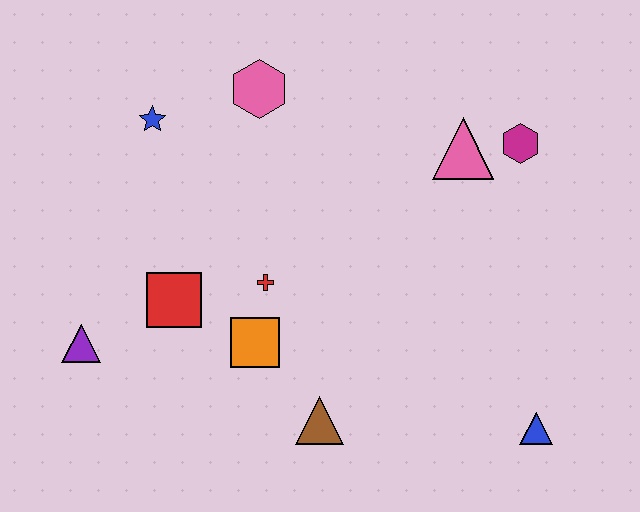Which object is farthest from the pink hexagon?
The blue triangle is farthest from the pink hexagon.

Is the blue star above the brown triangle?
Yes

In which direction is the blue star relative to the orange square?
The blue star is above the orange square.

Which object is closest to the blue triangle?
The brown triangle is closest to the blue triangle.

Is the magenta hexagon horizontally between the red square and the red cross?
No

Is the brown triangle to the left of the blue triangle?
Yes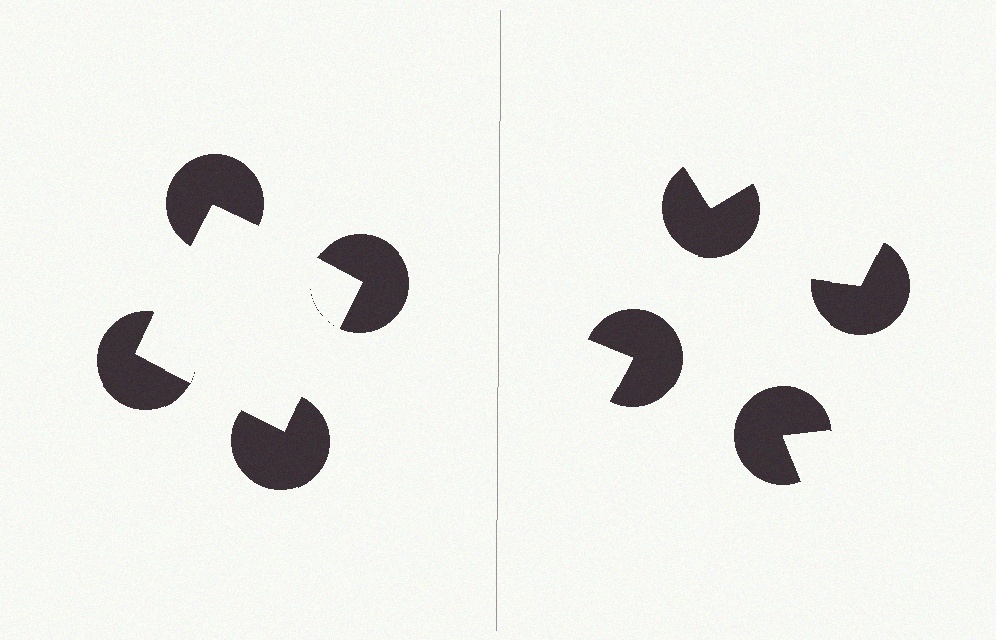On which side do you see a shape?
An illusory square appears on the left side. On the right side the wedge cuts are rotated, so no coherent shape forms.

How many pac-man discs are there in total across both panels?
8 — 4 on each side.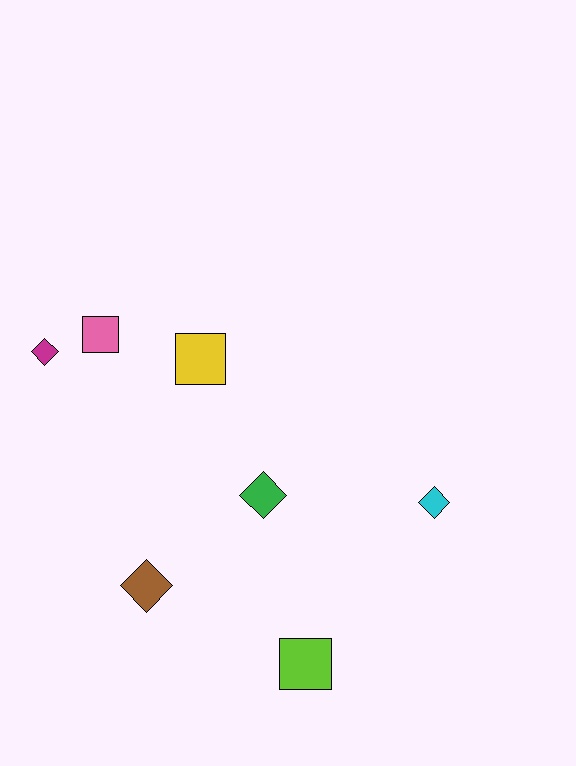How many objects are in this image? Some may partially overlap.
There are 7 objects.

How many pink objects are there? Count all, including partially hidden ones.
There is 1 pink object.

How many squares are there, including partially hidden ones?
There are 3 squares.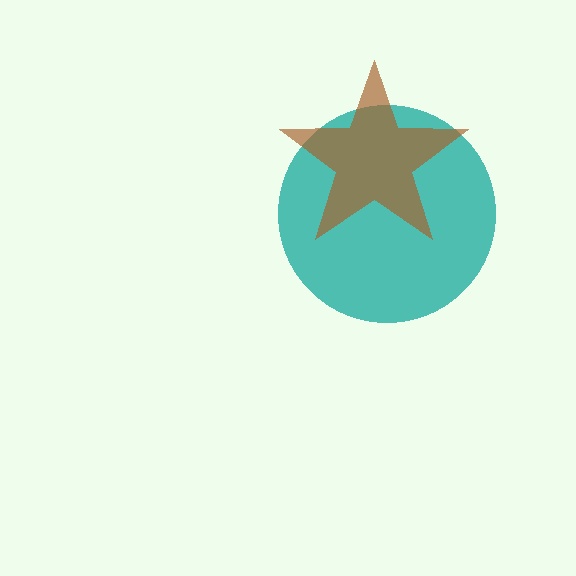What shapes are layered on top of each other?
The layered shapes are: a teal circle, a brown star.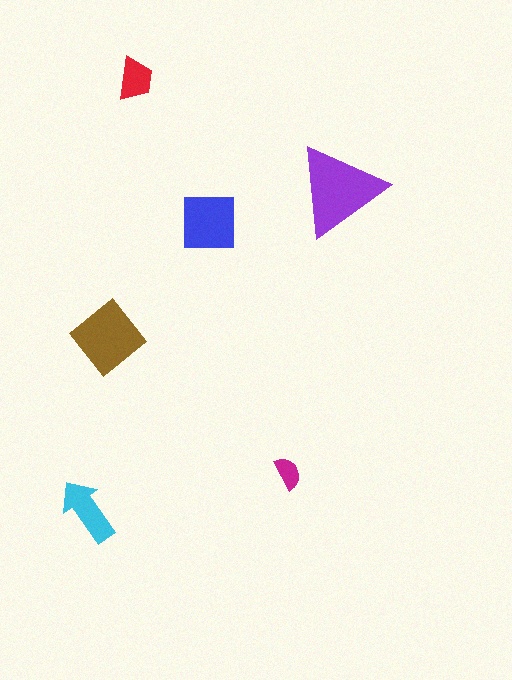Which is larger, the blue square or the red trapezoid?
The blue square.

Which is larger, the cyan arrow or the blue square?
The blue square.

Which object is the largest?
The purple triangle.